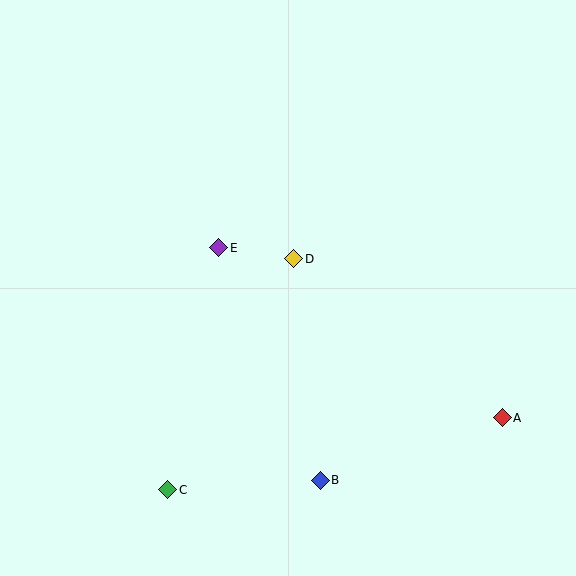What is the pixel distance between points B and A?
The distance between B and A is 192 pixels.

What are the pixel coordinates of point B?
Point B is at (320, 480).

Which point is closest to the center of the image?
Point D at (294, 259) is closest to the center.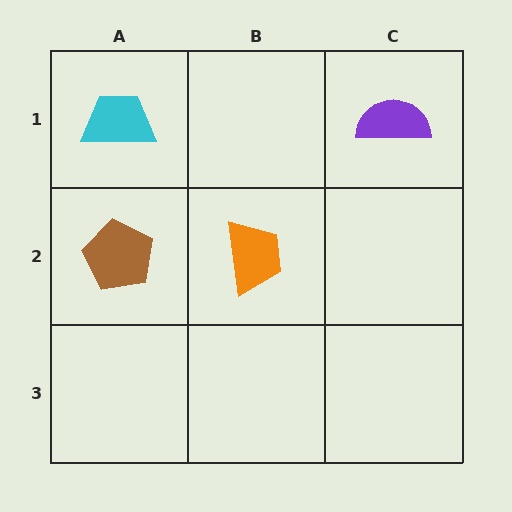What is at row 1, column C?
A purple semicircle.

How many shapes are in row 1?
2 shapes.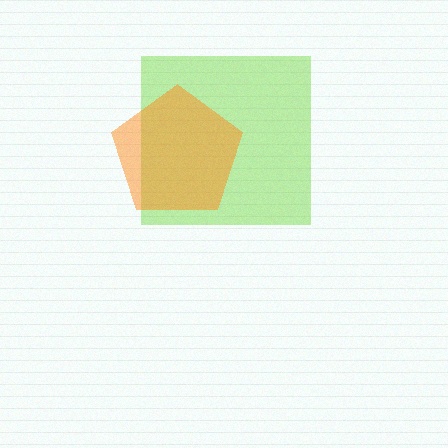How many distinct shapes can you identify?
There are 2 distinct shapes: a lime square, an orange pentagon.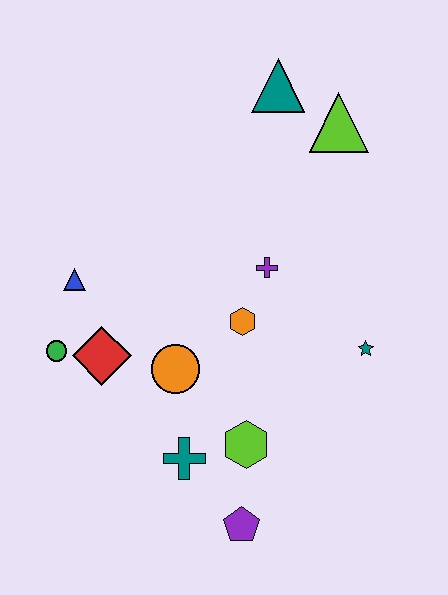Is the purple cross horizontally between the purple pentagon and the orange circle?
No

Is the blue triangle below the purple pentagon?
No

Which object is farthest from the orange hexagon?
The teal triangle is farthest from the orange hexagon.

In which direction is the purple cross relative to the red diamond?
The purple cross is to the right of the red diamond.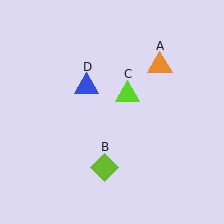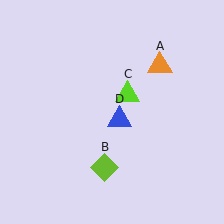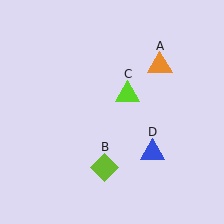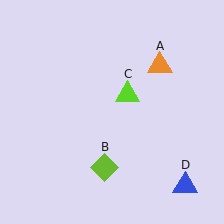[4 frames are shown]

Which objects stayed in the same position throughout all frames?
Orange triangle (object A) and lime diamond (object B) and lime triangle (object C) remained stationary.